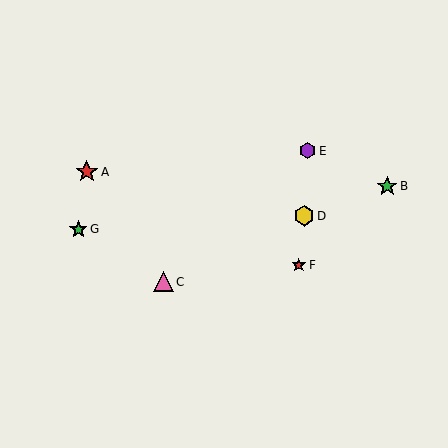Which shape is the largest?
The red star (labeled A) is the largest.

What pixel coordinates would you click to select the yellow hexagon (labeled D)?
Click at (304, 216) to select the yellow hexagon D.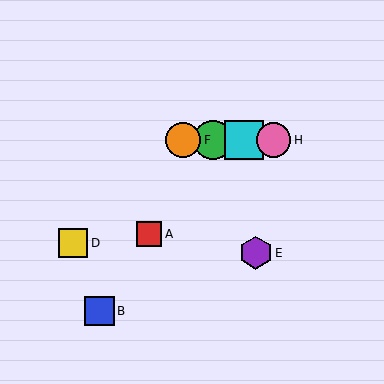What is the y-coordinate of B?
Object B is at y≈311.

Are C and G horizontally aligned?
Yes, both are at y≈140.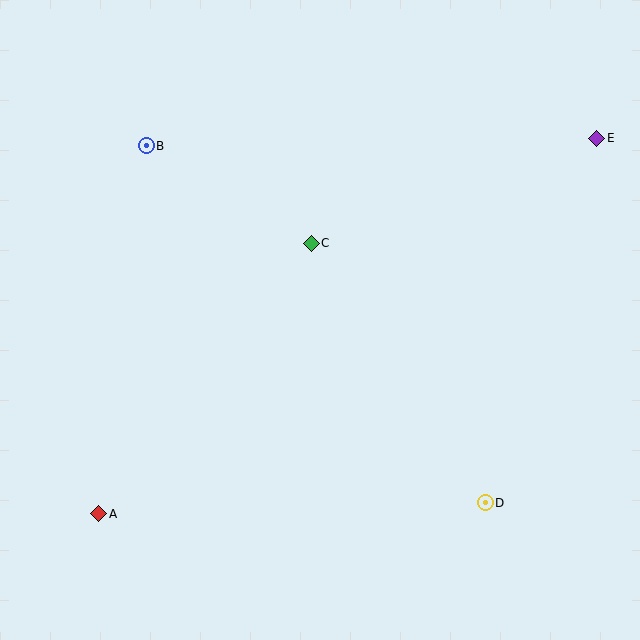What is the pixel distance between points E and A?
The distance between E and A is 624 pixels.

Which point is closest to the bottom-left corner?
Point A is closest to the bottom-left corner.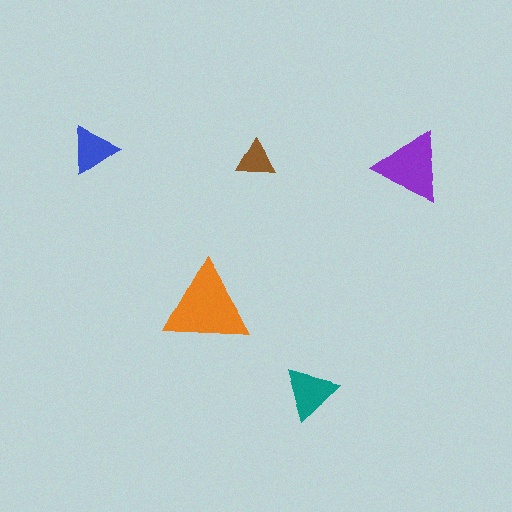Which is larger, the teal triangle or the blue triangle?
The teal one.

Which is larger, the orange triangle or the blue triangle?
The orange one.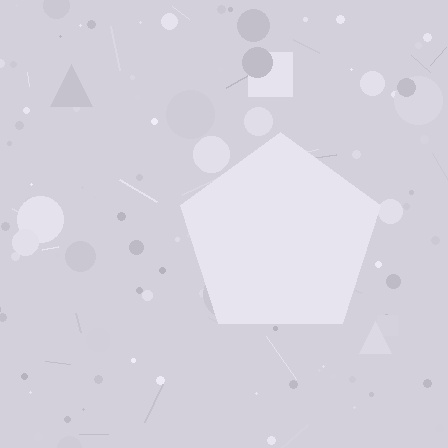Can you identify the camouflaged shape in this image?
The camouflaged shape is a pentagon.